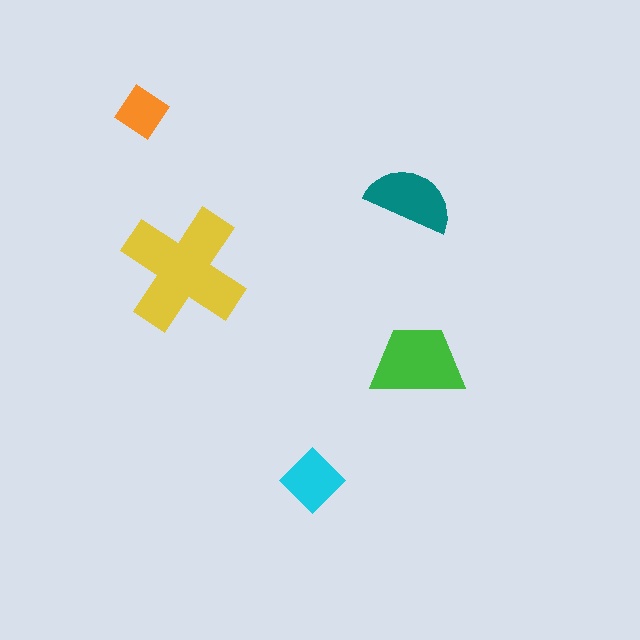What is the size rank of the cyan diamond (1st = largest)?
4th.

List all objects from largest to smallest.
The yellow cross, the green trapezoid, the teal semicircle, the cyan diamond, the orange diamond.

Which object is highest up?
The orange diamond is topmost.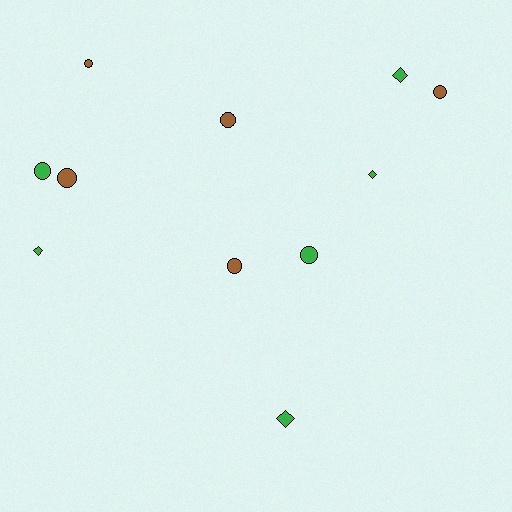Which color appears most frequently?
Green, with 6 objects.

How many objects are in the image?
There are 11 objects.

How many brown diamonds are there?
There are no brown diamonds.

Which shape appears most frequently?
Circle, with 7 objects.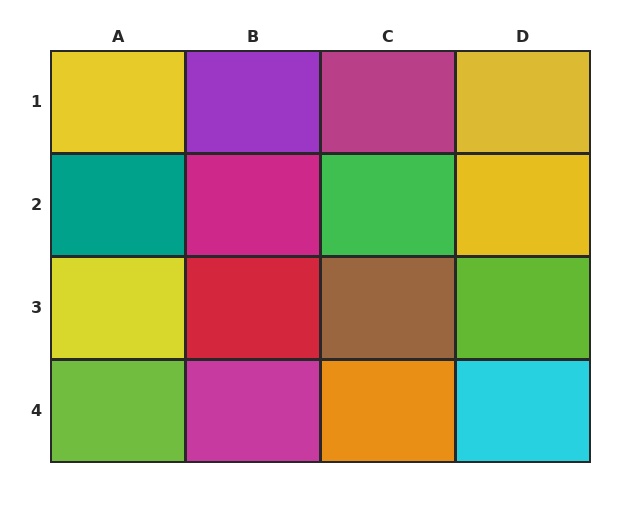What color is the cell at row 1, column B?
Purple.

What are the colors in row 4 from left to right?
Lime, magenta, orange, cyan.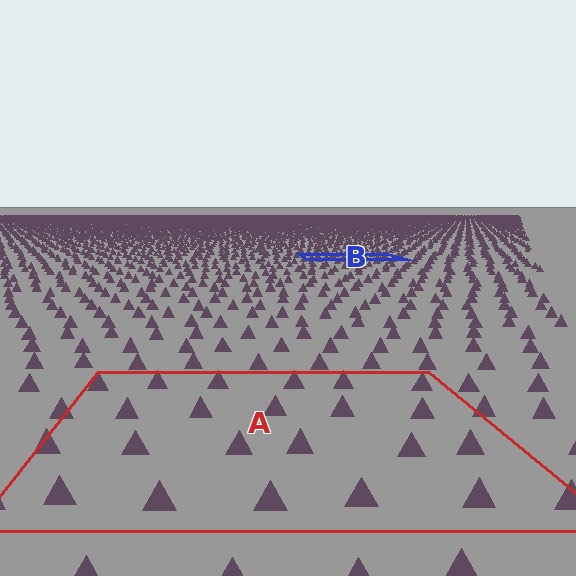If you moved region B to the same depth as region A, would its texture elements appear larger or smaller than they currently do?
They would appear larger. At a closer depth, the same texture elements are projected at a bigger on-screen size.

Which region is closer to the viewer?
Region A is closer. The texture elements there are larger and more spread out.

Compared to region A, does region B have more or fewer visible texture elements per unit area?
Region B has more texture elements per unit area — they are packed more densely because it is farther away.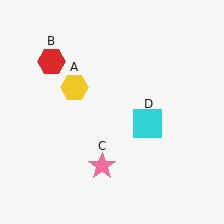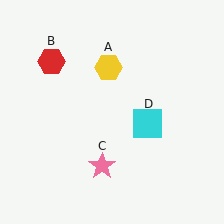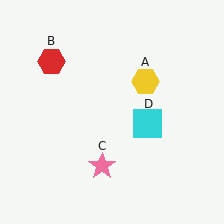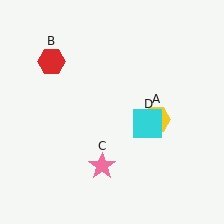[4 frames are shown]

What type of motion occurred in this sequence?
The yellow hexagon (object A) rotated clockwise around the center of the scene.